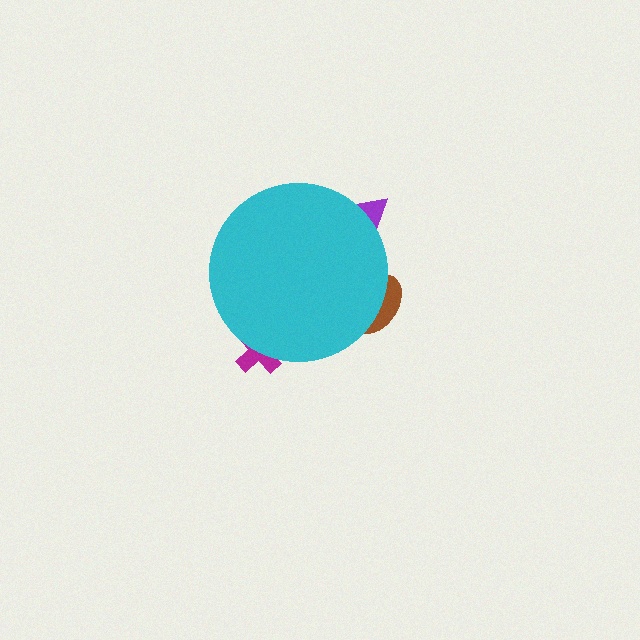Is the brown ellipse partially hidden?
Yes, the brown ellipse is partially hidden behind the cyan circle.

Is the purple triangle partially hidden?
Yes, the purple triangle is partially hidden behind the cyan circle.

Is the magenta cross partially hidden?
Yes, the magenta cross is partially hidden behind the cyan circle.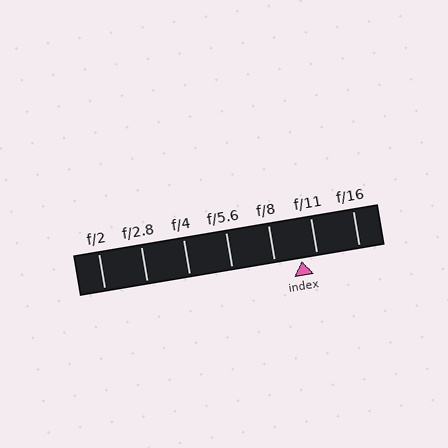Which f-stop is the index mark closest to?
The index mark is closest to f/11.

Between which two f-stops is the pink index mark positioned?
The index mark is between f/8 and f/11.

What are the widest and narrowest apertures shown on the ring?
The widest aperture shown is f/2 and the narrowest is f/16.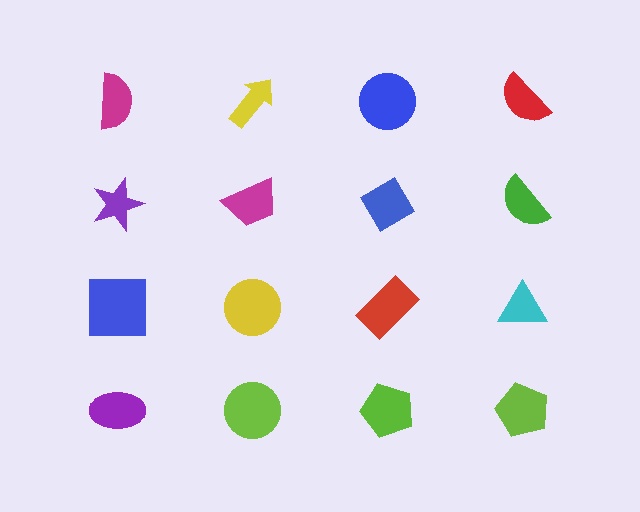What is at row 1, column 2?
A yellow arrow.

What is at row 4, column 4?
A lime pentagon.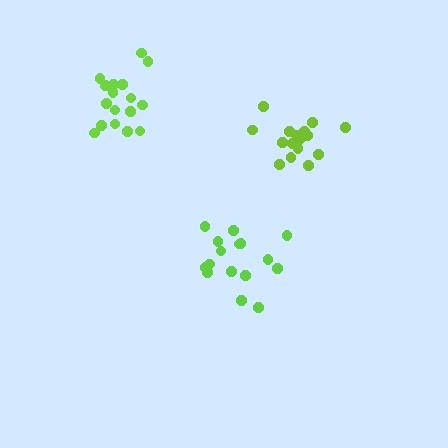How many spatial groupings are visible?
There are 3 spatial groupings.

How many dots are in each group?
Group 1: 16 dots, Group 2: 17 dots, Group 3: 17 dots (50 total).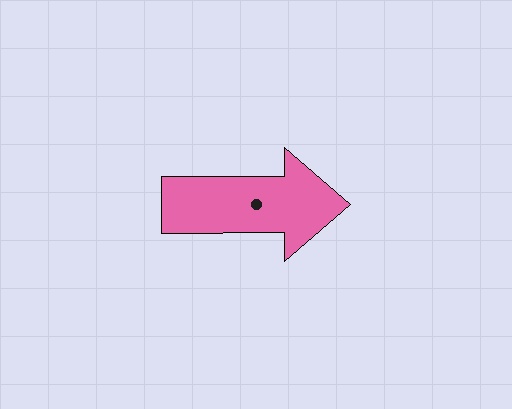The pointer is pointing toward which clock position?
Roughly 3 o'clock.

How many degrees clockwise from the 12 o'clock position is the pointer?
Approximately 90 degrees.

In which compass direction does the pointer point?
East.